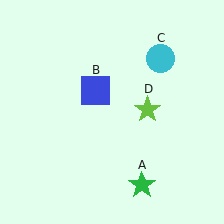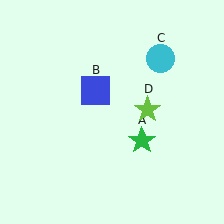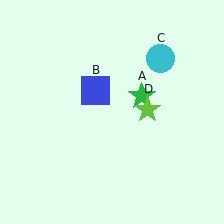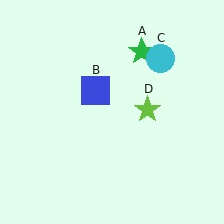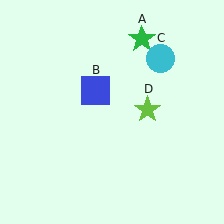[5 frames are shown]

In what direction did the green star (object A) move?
The green star (object A) moved up.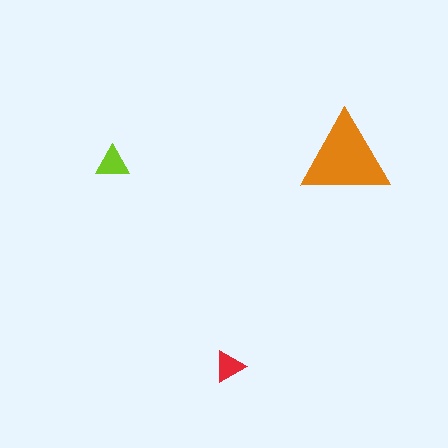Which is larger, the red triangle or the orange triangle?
The orange one.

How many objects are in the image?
There are 3 objects in the image.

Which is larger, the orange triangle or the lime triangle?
The orange one.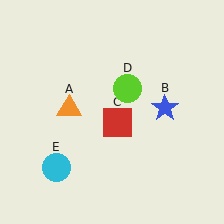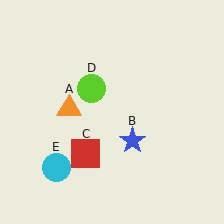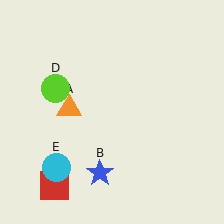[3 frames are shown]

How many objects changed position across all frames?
3 objects changed position: blue star (object B), red square (object C), lime circle (object D).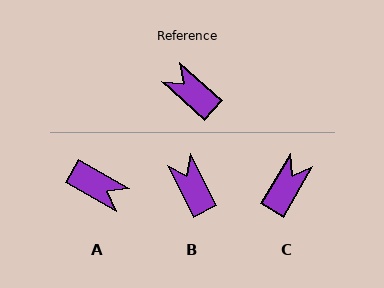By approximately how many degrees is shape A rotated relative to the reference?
Approximately 168 degrees clockwise.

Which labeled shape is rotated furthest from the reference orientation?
A, about 168 degrees away.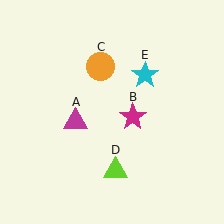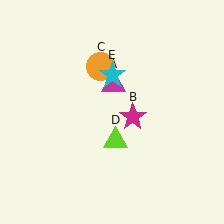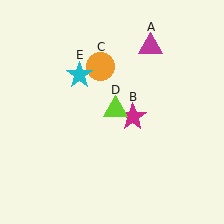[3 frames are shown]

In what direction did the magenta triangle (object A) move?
The magenta triangle (object A) moved up and to the right.